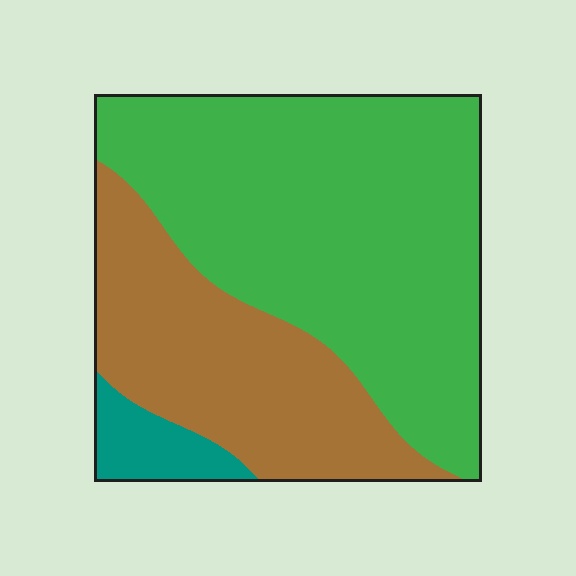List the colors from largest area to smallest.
From largest to smallest: green, brown, teal.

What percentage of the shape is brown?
Brown covers around 35% of the shape.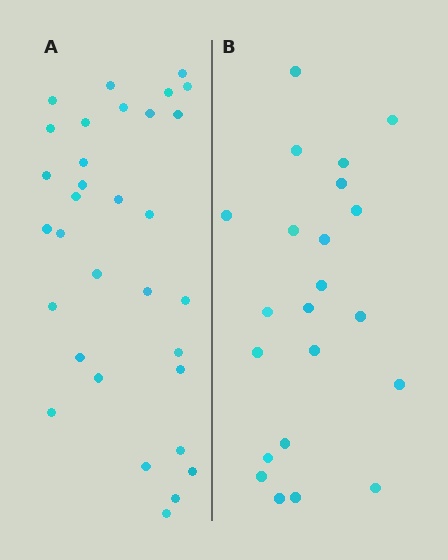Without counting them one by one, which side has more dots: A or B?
Region A (the left region) has more dots.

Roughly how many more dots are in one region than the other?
Region A has roughly 10 or so more dots than region B.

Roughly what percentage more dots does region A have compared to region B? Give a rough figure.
About 45% more.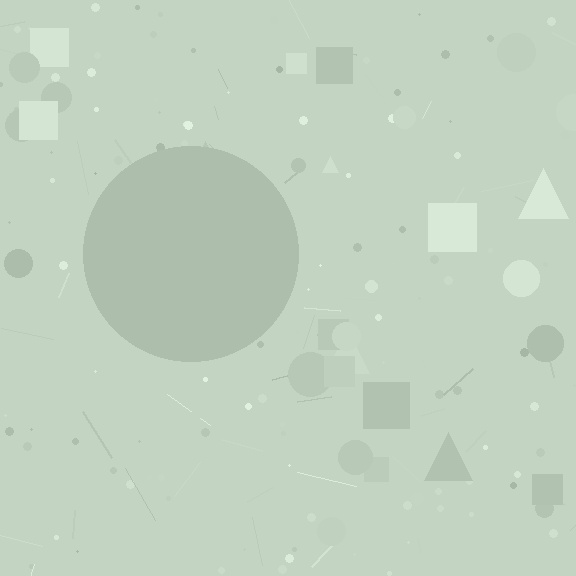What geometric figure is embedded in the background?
A circle is embedded in the background.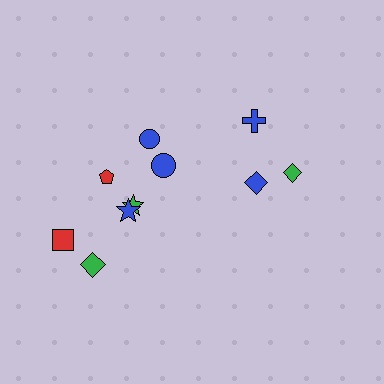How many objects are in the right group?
There are 3 objects.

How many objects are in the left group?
There are 7 objects.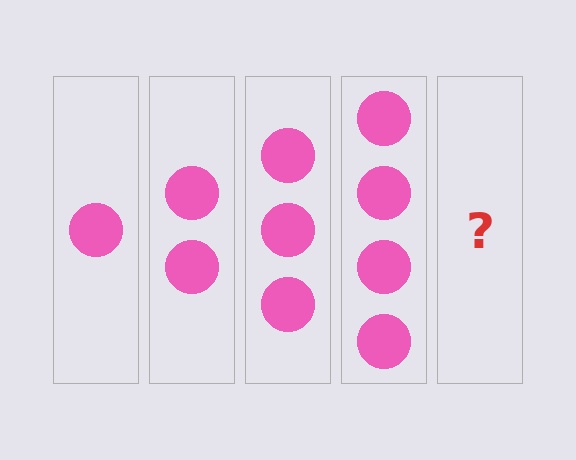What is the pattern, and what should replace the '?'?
The pattern is that each step adds one more circle. The '?' should be 5 circles.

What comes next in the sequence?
The next element should be 5 circles.